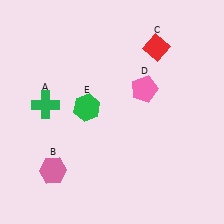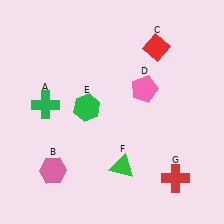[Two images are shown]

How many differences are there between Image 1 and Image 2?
There are 2 differences between the two images.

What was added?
A green triangle (F), a red cross (G) were added in Image 2.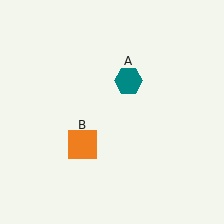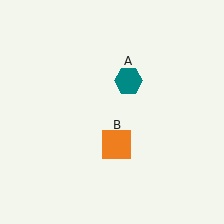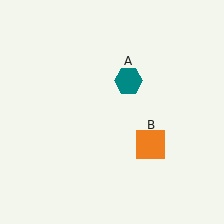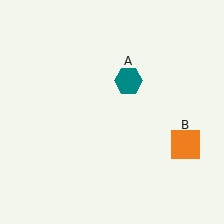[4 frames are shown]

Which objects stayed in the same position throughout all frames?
Teal hexagon (object A) remained stationary.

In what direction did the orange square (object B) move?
The orange square (object B) moved right.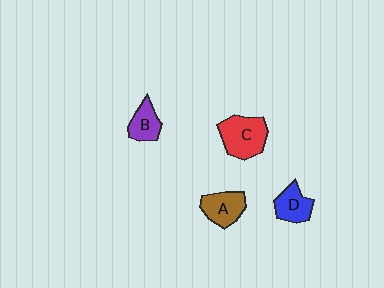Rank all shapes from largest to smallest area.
From largest to smallest: C (red), A (brown), D (blue), B (purple).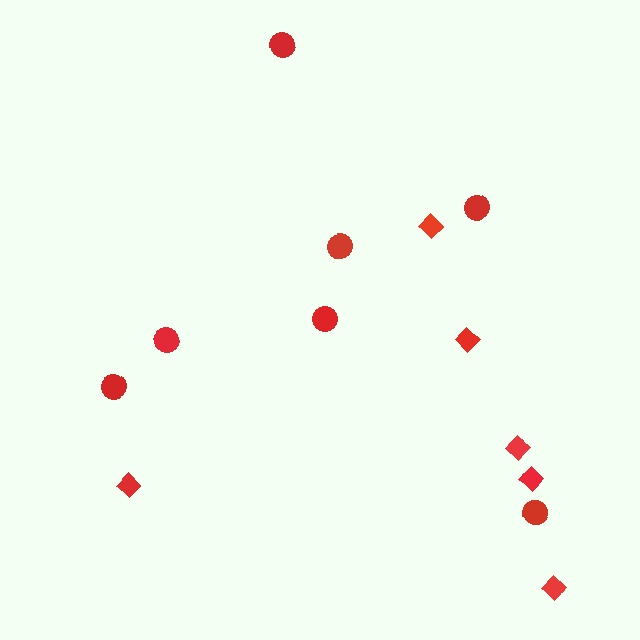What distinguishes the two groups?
There are 2 groups: one group of circles (7) and one group of diamonds (6).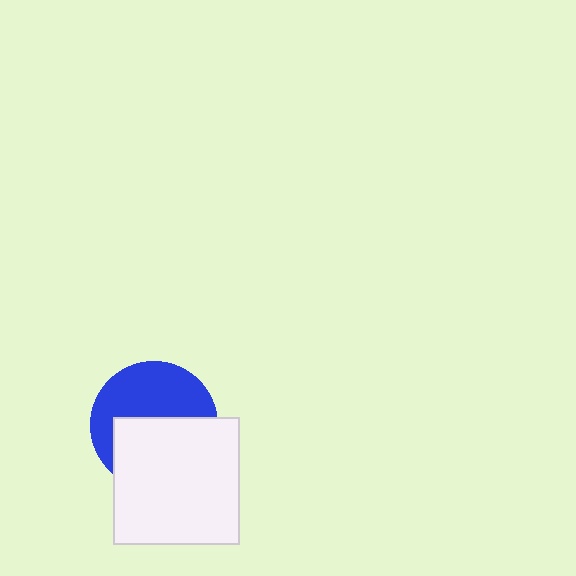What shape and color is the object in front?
The object in front is a white square.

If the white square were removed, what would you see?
You would see the complete blue circle.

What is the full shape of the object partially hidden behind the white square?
The partially hidden object is a blue circle.